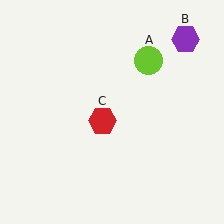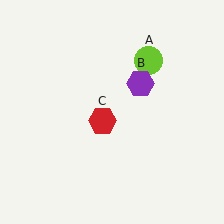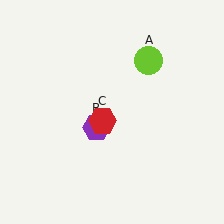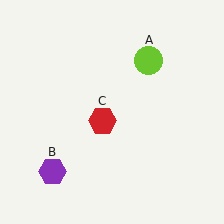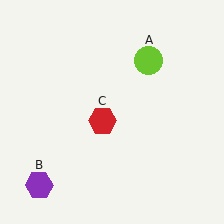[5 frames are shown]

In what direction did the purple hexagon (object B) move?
The purple hexagon (object B) moved down and to the left.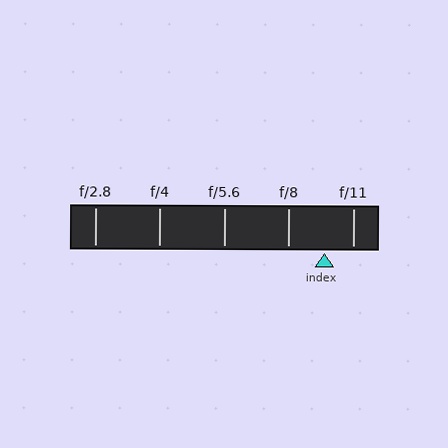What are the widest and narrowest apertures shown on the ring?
The widest aperture shown is f/2.8 and the narrowest is f/11.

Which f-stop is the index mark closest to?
The index mark is closest to f/11.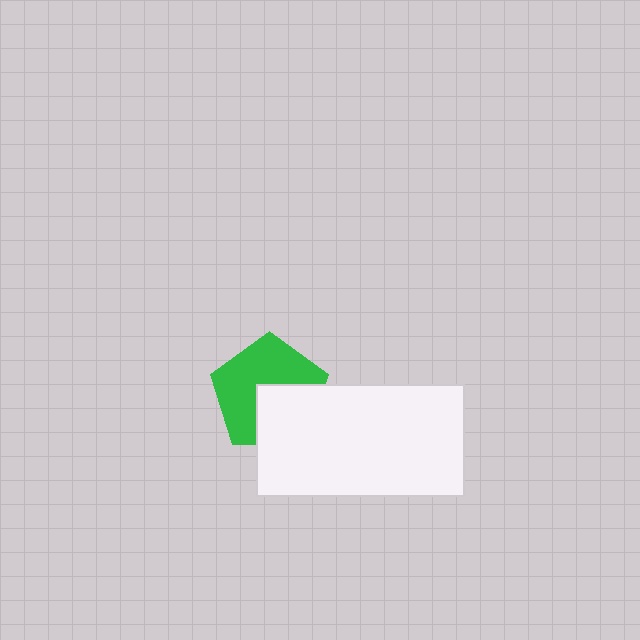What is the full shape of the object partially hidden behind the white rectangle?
The partially hidden object is a green pentagon.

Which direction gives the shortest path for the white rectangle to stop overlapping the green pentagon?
Moving toward the lower-right gives the shortest separation.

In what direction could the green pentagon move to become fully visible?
The green pentagon could move toward the upper-left. That would shift it out from behind the white rectangle entirely.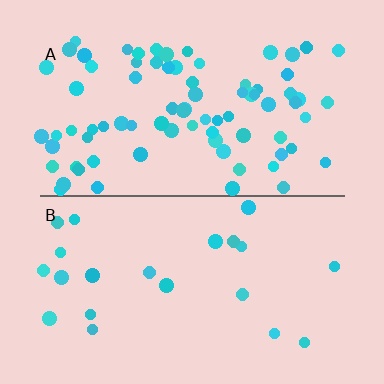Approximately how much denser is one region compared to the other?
Approximately 3.7× — region A over region B.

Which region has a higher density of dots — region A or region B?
A (the top).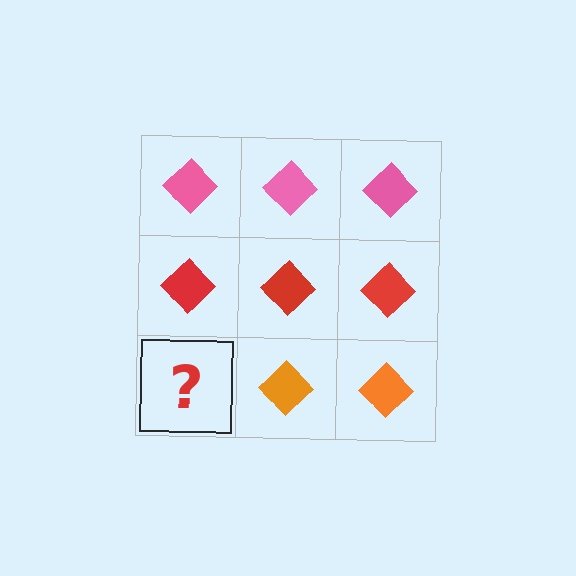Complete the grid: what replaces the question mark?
The question mark should be replaced with an orange diamond.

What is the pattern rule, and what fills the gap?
The rule is that each row has a consistent color. The gap should be filled with an orange diamond.